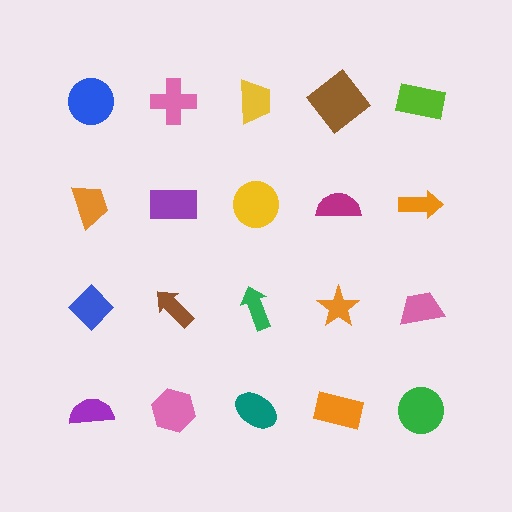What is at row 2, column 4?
A magenta semicircle.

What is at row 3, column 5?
A pink trapezoid.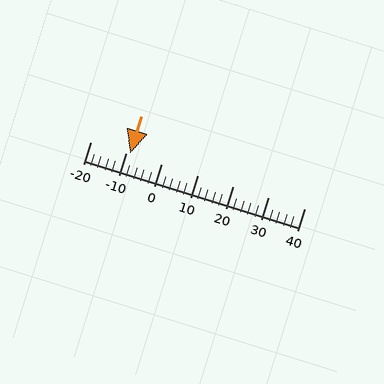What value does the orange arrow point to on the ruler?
The orange arrow points to approximately -9.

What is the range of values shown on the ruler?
The ruler shows values from -20 to 40.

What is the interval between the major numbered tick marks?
The major tick marks are spaced 10 units apart.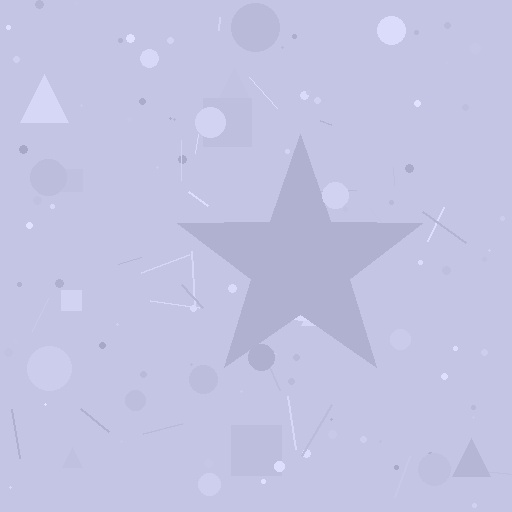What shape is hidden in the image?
A star is hidden in the image.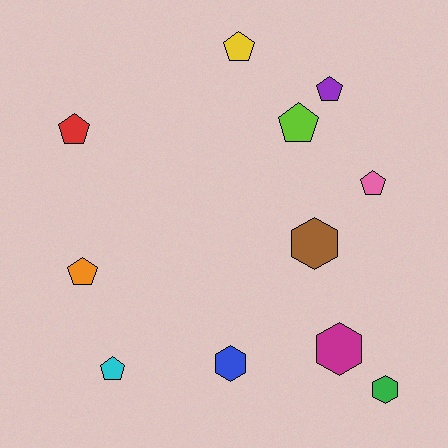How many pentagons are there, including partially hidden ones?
There are 7 pentagons.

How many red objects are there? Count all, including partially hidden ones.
There is 1 red object.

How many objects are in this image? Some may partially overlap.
There are 11 objects.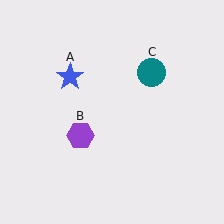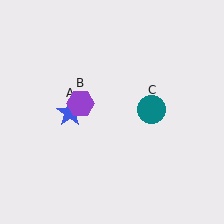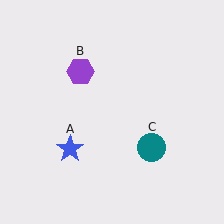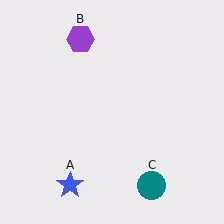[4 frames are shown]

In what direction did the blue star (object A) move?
The blue star (object A) moved down.